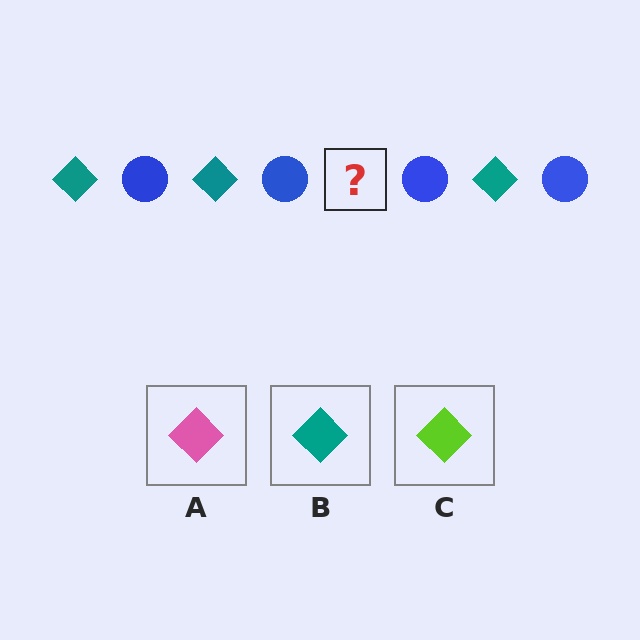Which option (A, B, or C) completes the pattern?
B.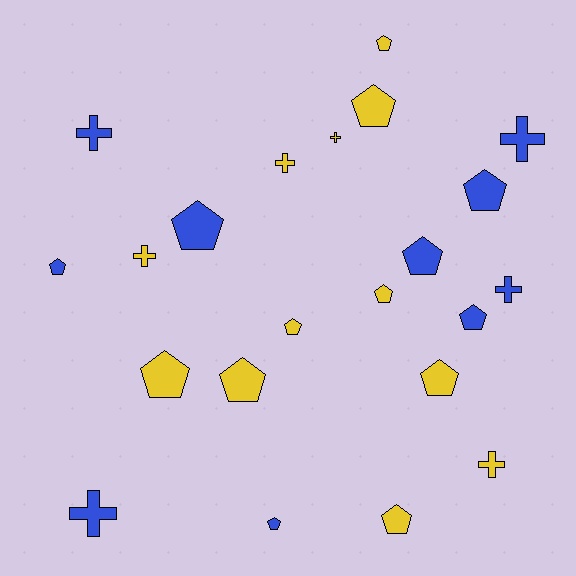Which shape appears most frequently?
Pentagon, with 14 objects.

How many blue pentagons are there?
There are 6 blue pentagons.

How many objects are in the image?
There are 22 objects.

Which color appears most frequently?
Yellow, with 12 objects.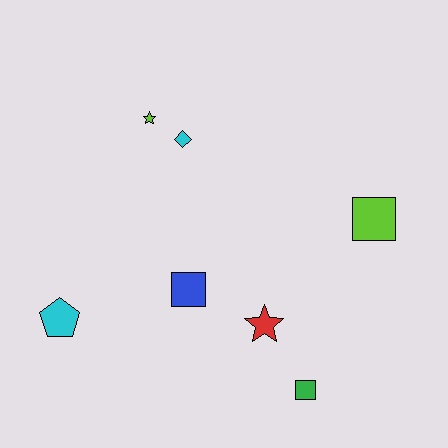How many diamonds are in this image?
There is 1 diamond.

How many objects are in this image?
There are 7 objects.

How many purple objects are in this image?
There are no purple objects.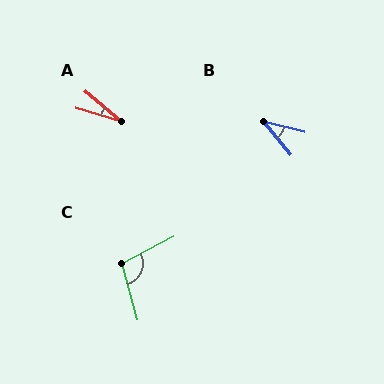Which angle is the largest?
C, at approximately 102 degrees.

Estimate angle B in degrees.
Approximately 37 degrees.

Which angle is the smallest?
A, at approximately 23 degrees.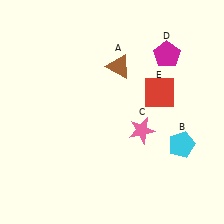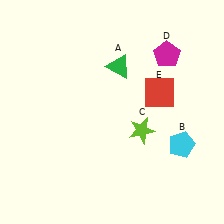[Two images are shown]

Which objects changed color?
A changed from brown to green. C changed from pink to lime.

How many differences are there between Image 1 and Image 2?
There are 2 differences between the two images.